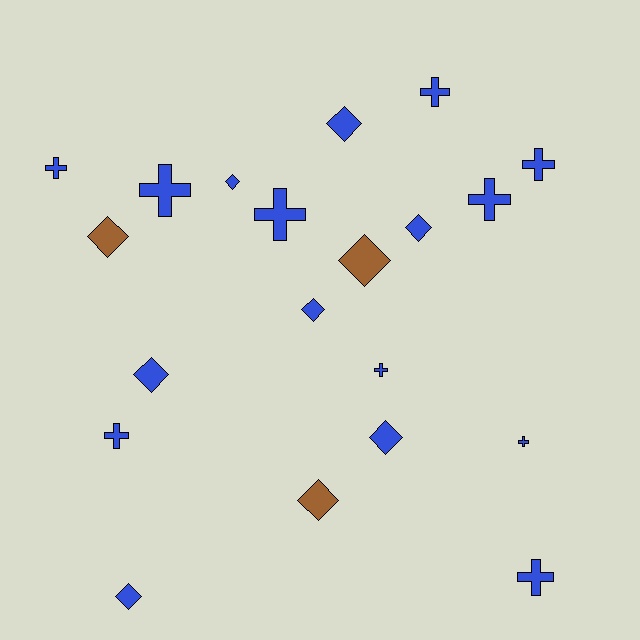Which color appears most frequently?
Blue, with 17 objects.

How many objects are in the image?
There are 20 objects.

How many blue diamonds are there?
There are 7 blue diamonds.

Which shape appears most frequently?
Diamond, with 10 objects.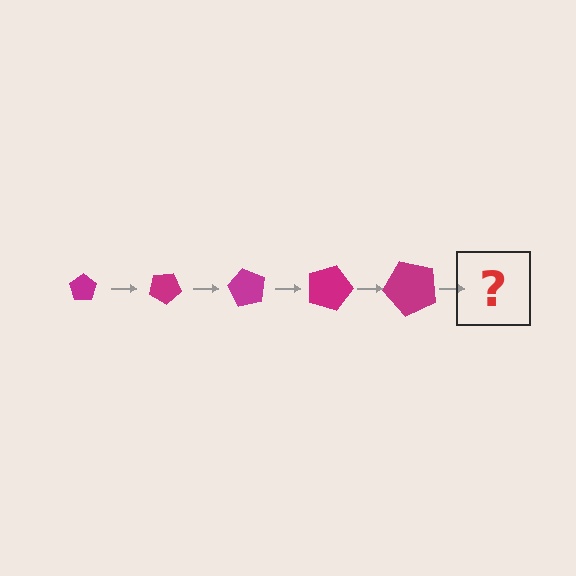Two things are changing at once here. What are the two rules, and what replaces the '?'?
The two rules are that the pentagon grows larger each step and it rotates 30 degrees each step. The '?' should be a pentagon, larger than the previous one and rotated 150 degrees from the start.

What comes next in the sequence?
The next element should be a pentagon, larger than the previous one and rotated 150 degrees from the start.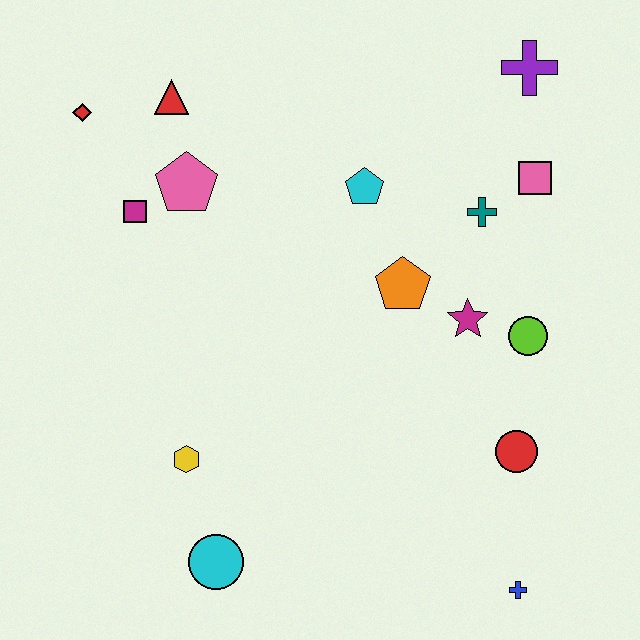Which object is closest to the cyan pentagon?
The orange pentagon is closest to the cyan pentagon.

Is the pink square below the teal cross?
No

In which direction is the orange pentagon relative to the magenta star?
The orange pentagon is to the left of the magenta star.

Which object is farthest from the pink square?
The cyan circle is farthest from the pink square.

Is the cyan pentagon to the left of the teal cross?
Yes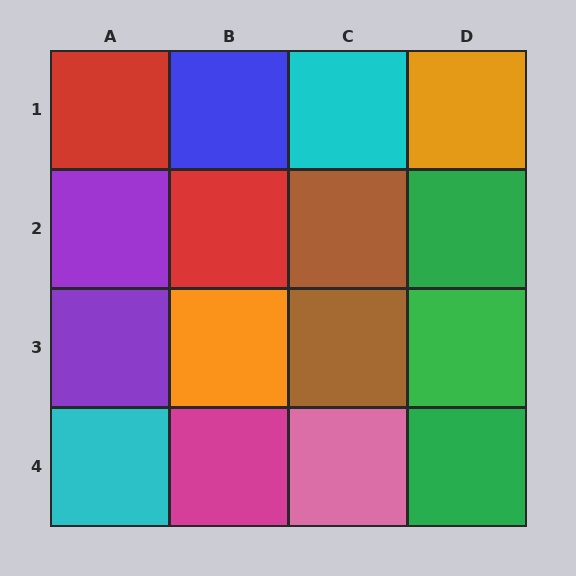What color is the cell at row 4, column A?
Cyan.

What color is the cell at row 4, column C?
Pink.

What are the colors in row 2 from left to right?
Purple, red, brown, green.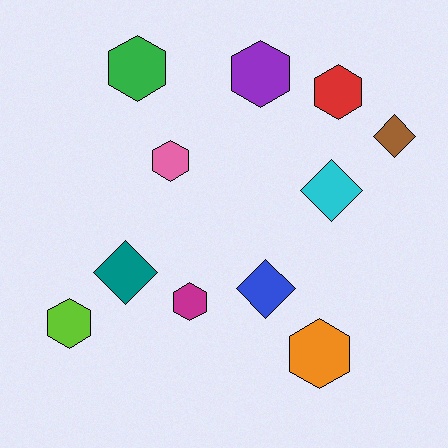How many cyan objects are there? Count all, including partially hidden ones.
There is 1 cyan object.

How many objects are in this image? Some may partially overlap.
There are 11 objects.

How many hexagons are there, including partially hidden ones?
There are 7 hexagons.